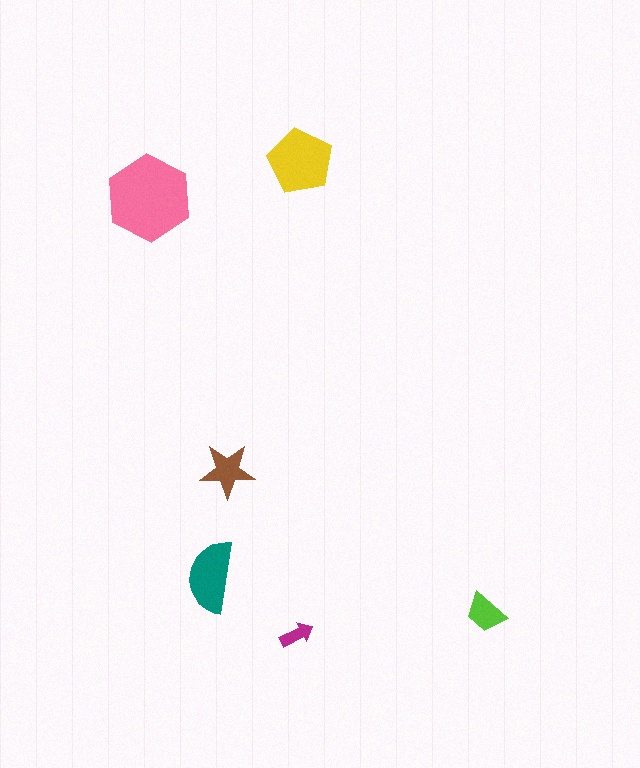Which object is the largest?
The pink hexagon.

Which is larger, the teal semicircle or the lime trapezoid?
The teal semicircle.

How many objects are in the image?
There are 6 objects in the image.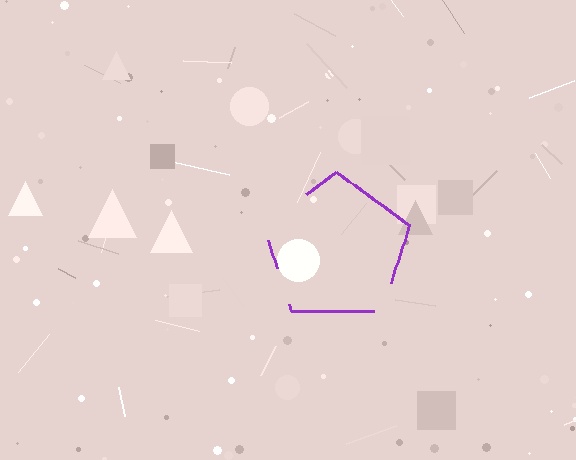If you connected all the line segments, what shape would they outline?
They would outline a pentagon.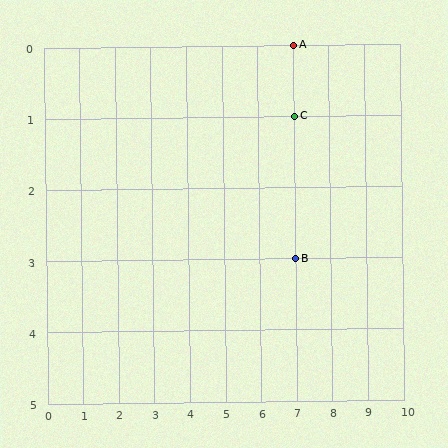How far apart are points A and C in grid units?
Points A and C are 1 row apart.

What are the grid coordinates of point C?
Point C is at grid coordinates (7, 1).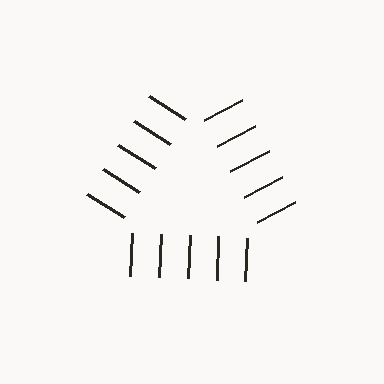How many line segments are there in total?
15 — 5 along each of the 3 edges.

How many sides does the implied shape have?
3 sides — the line-ends trace a triangle.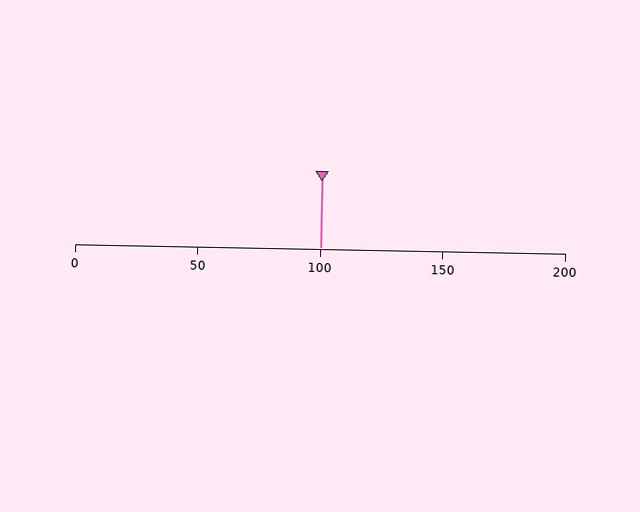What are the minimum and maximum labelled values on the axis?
The axis runs from 0 to 200.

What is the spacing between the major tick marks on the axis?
The major ticks are spaced 50 apart.